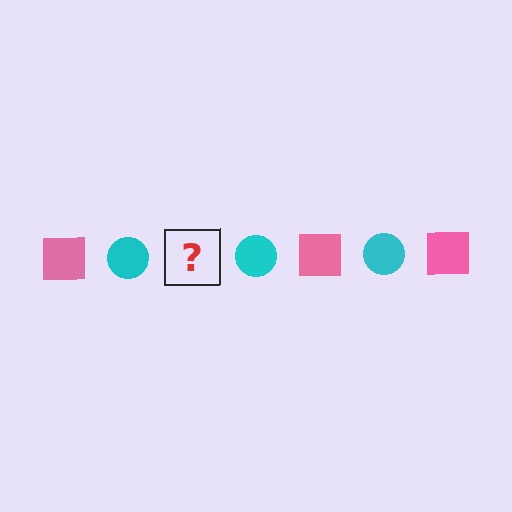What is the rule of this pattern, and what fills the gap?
The rule is that the pattern alternates between pink square and cyan circle. The gap should be filled with a pink square.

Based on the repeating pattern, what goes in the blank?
The blank should be a pink square.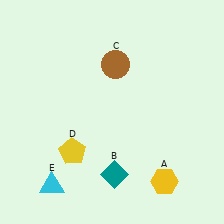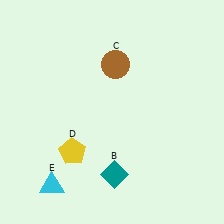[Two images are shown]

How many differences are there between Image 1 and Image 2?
There is 1 difference between the two images.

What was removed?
The yellow hexagon (A) was removed in Image 2.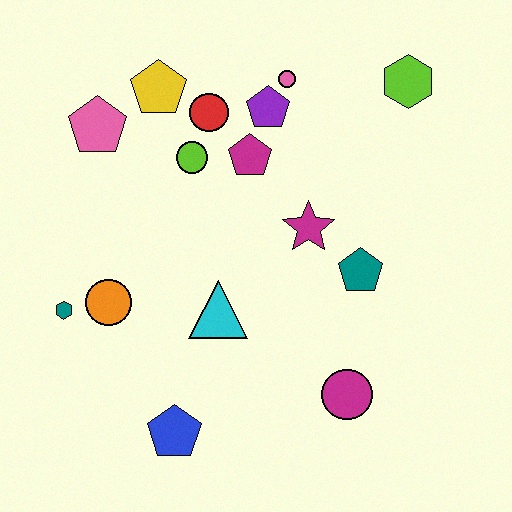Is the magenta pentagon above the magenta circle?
Yes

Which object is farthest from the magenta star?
The teal hexagon is farthest from the magenta star.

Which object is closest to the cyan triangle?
The orange circle is closest to the cyan triangle.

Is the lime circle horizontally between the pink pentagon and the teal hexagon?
No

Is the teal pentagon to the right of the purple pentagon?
Yes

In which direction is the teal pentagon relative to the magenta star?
The teal pentagon is to the right of the magenta star.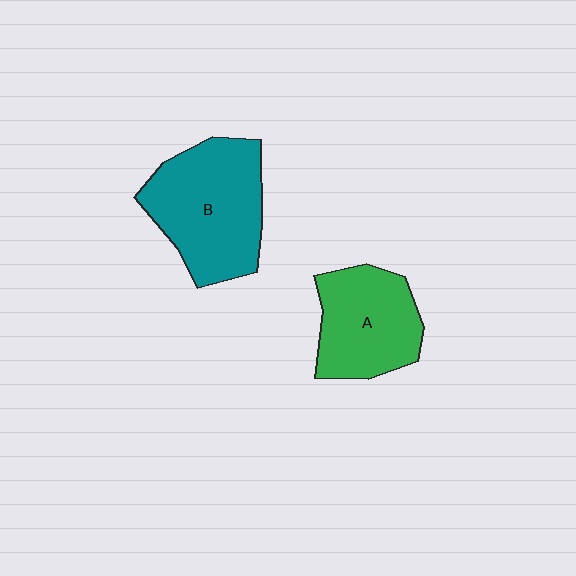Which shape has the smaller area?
Shape A (green).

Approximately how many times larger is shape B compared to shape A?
Approximately 1.3 times.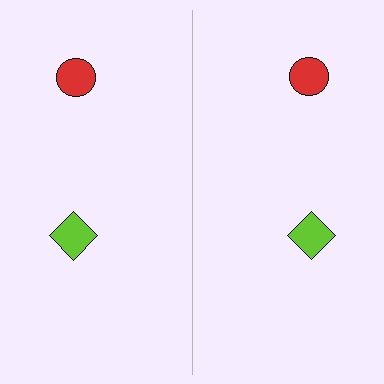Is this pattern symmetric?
Yes, this pattern has bilateral (reflection) symmetry.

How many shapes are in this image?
There are 4 shapes in this image.